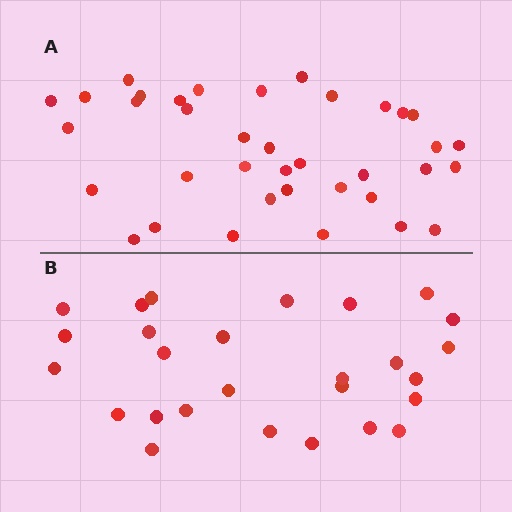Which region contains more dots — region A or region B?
Region A (the top region) has more dots.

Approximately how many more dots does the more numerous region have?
Region A has roughly 10 or so more dots than region B.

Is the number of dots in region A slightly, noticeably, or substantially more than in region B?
Region A has noticeably more, but not dramatically so. The ratio is roughly 1.4 to 1.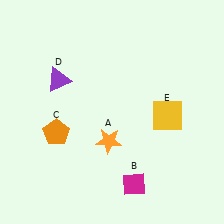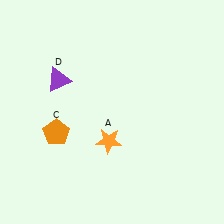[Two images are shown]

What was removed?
The magenta diamond (B), the yellow square (E) were removed in Image 2.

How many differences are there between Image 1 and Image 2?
There are 2 differences between the two images.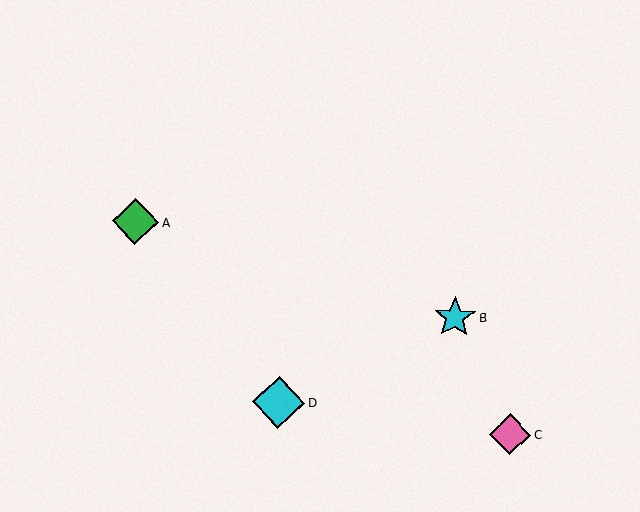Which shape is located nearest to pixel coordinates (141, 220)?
The green diamond (labeled A) at (136, 222) is nearest to that location.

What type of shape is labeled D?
Shape D is a cyan diamond.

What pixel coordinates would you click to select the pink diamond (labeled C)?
Click at (510, 434) to select the pink diamond C.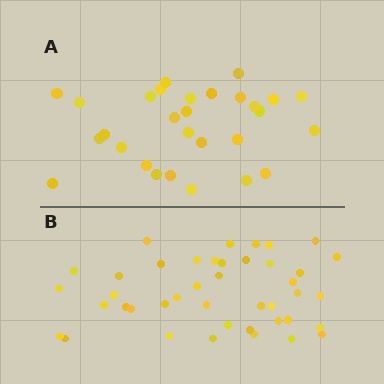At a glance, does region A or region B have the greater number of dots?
Region B (the bottom region) has more dots.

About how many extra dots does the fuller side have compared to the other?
Region B has approximately 15 more dots than region A.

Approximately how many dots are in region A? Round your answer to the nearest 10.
About 30 dots. (The exact count is 29, which rounds to 30.)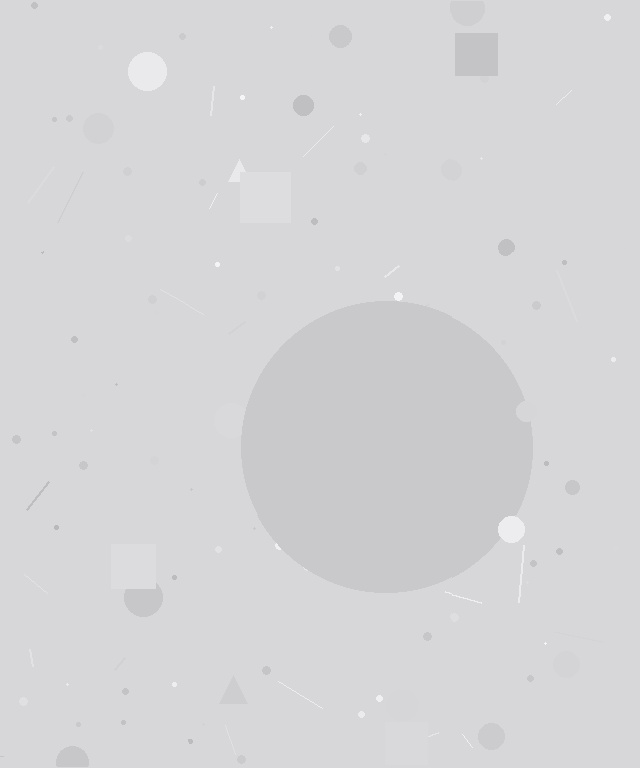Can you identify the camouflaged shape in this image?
The camouflaged shape is a circle.